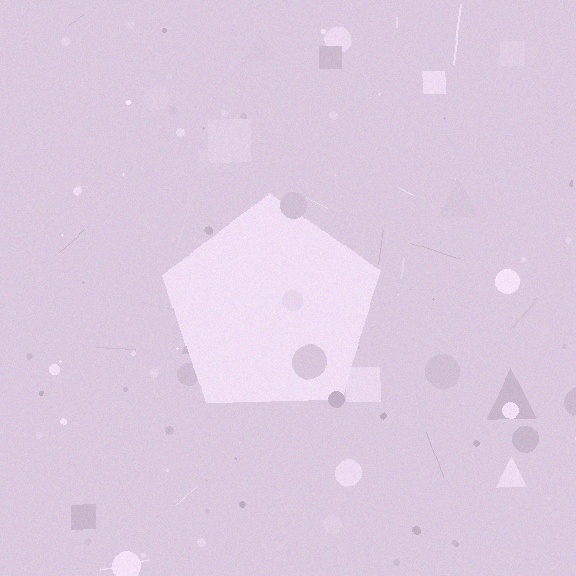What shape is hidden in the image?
A pentagon is hidden in the image.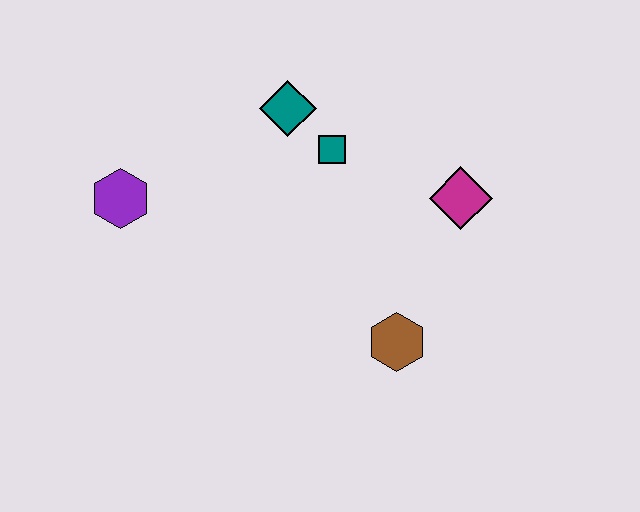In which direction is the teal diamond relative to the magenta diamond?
The teal diamond is to the left of the magenta diamond.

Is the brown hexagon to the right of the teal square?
Yes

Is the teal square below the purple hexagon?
No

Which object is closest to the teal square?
The teal diamond is closest to the teal square.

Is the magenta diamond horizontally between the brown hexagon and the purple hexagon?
No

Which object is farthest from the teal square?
The purple hexagon is farthest from the teal square.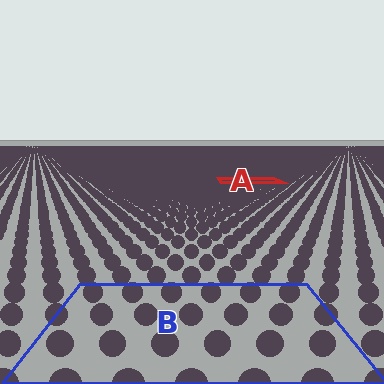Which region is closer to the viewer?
Region B is closer. The texture elements there are larger and more spread out.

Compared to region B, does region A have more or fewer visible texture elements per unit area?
Region A has more texture elements per unit area — they are packed more densely because it is farther away.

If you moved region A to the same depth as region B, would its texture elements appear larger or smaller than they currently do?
They would appear larger. At a closer depth, the same texture elements are projected at a bigger on-screen size.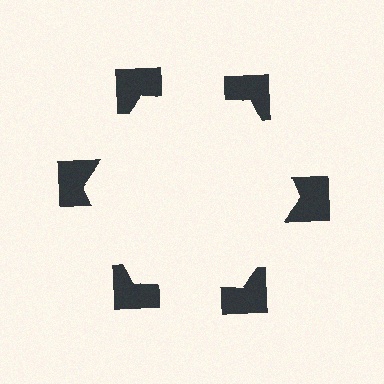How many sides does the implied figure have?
6 sides.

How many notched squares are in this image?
There are 6 — one at each vertex of the illusory hexagon.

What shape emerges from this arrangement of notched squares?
An illusory hexagon — its edges are inferred from the aligned wedge cuts in the notched squares, not physically drawn.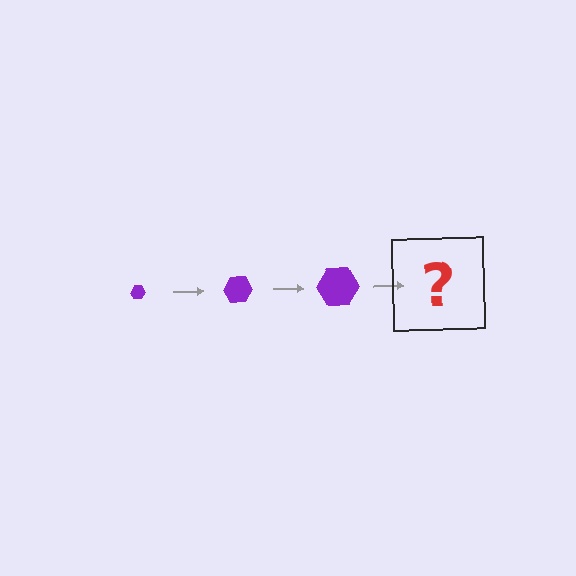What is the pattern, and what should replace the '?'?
The pattern is that the hexagon gets progressively larger each step. The '?' should be a purple hexagon, larger than the previous one.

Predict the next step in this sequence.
The next step is a purple hexagon, larger than the previous one.